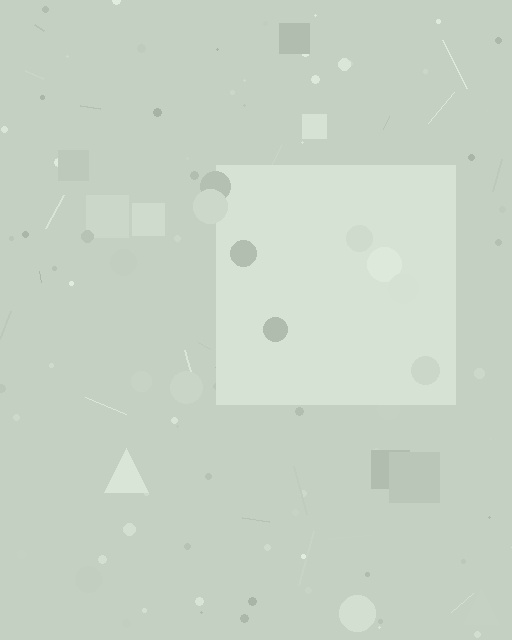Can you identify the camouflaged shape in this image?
The camouflaged shape is a square.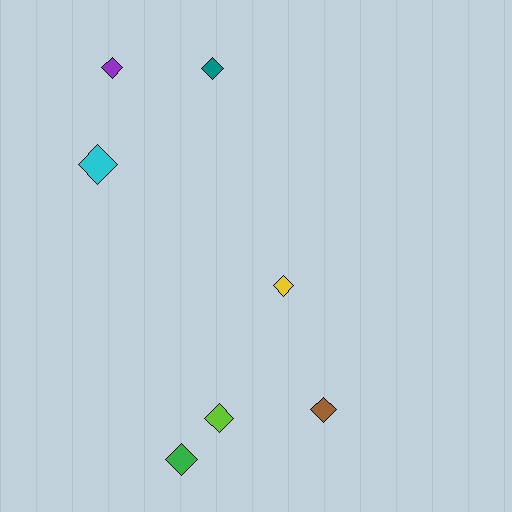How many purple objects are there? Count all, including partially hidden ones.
There is 1 purple object.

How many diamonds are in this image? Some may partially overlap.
There are 7 diamonds.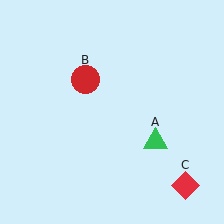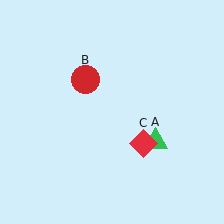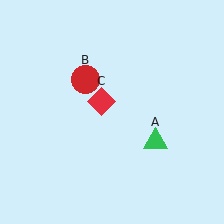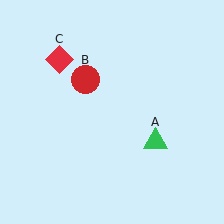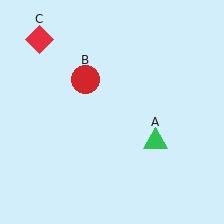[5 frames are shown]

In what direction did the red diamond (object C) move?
The red diamond (object C) moved up and to the left.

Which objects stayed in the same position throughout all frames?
Green triangle (object A) and red circle (object B) remained stationary.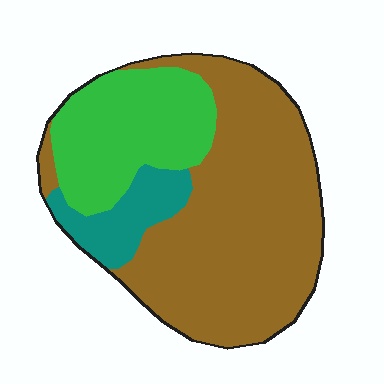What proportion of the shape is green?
Green takes up about one quarter (1/4) of the shape.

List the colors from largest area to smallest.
From largest to smallest: brown, green, teal.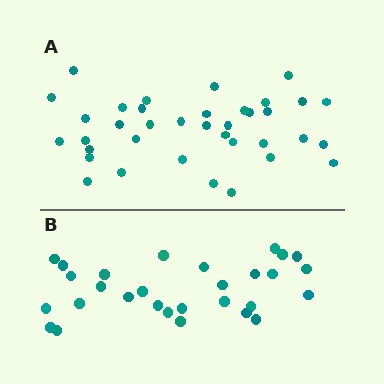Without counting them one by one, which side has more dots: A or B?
Region A (the top region) has more dots.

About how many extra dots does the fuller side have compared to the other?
Region A has roughly 8 or so more dots than region B.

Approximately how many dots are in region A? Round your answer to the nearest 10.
About 40 dots. (The exact count is 37, which rounds to 40.)